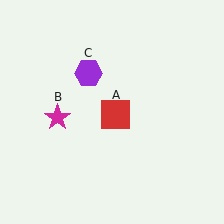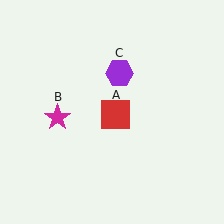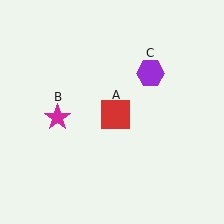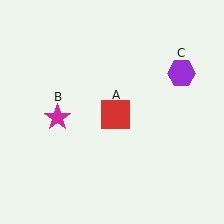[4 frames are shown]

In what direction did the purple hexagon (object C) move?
The purple hexagon (object C) moved right.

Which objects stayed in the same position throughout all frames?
Red square (object A) and magenta star (object B) remained stationary.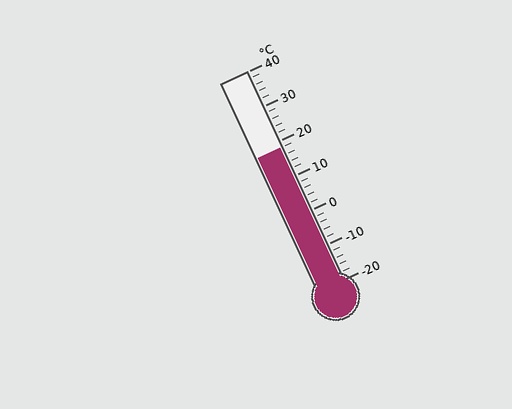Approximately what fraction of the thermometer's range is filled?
The thermometer is filled to approximately 65% of its range.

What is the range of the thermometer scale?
The thermometer scale ranges from -20°C to 40°C.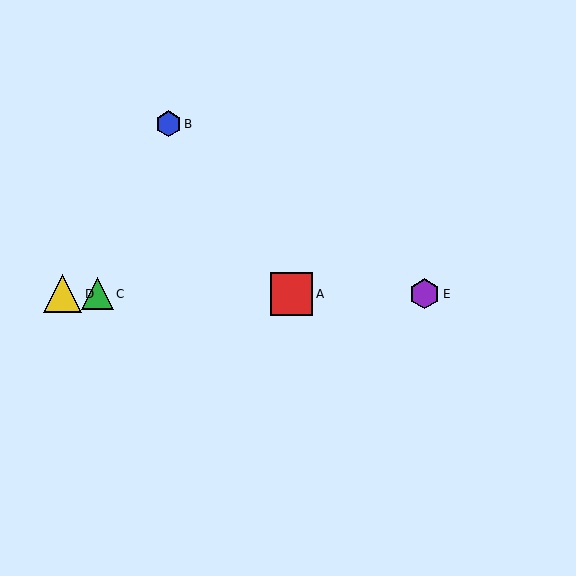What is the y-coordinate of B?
Object B is at y≈124.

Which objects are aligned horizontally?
Objects A, C, D, E are aligned horizontally.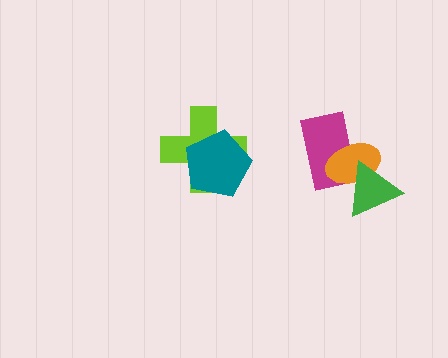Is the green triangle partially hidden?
No, no other shape covers it.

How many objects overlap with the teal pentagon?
1 object overlaps with the teal pentagon.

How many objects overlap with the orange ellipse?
2 objects overlap with the orange ellipse.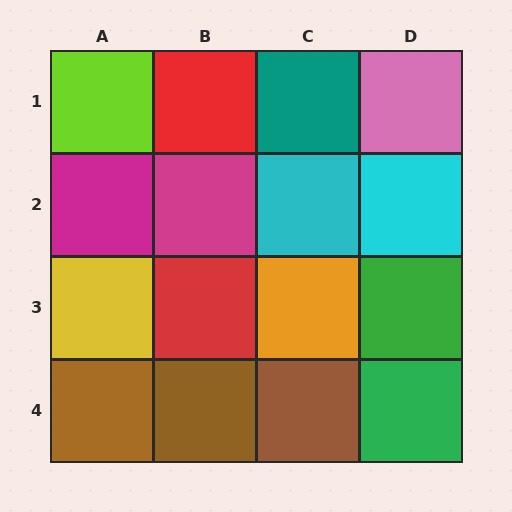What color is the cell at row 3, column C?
Orange.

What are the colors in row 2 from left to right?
Magenta, magenta, cyan, cyan.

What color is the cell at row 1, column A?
Lime.